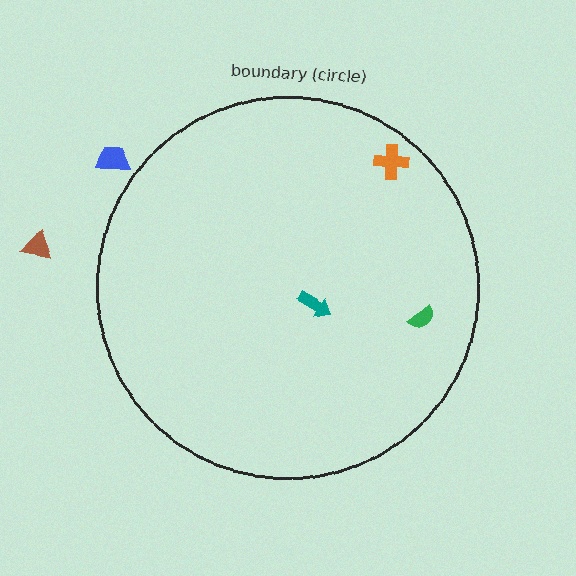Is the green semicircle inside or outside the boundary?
Inside.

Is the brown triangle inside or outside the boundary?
Outside.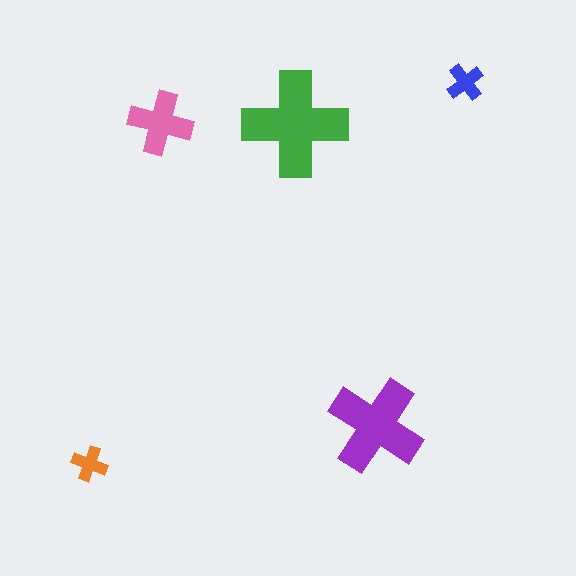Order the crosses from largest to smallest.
the green one, the purple one, the pink one, the blue one, the orange one.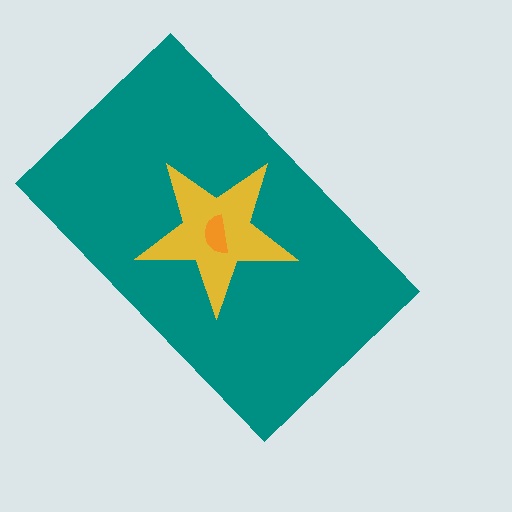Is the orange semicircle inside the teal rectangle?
Yes.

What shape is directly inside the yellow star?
The orange semicircle.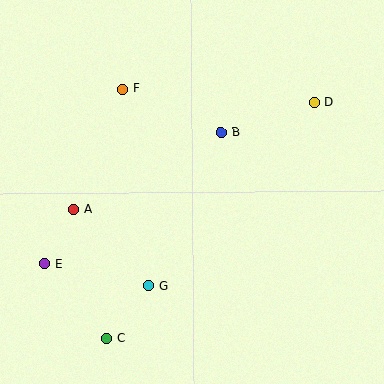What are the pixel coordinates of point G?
Point G is at (149, 286).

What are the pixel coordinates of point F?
Point F is at (123, 89).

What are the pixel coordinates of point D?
Point D is at (315, 102).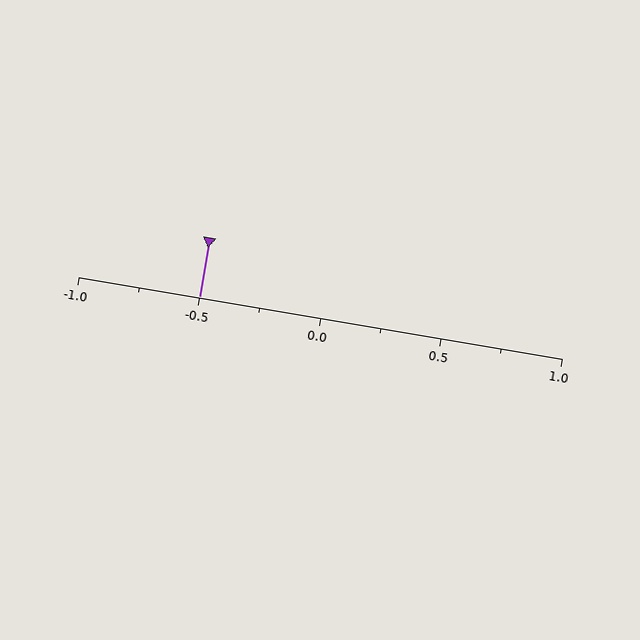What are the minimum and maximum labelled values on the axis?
The axis runs from -1.0 to 1.0.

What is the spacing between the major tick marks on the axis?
The major ticks are spaced 0.5 apart.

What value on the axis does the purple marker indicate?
The marker indicates approximately -0.5.